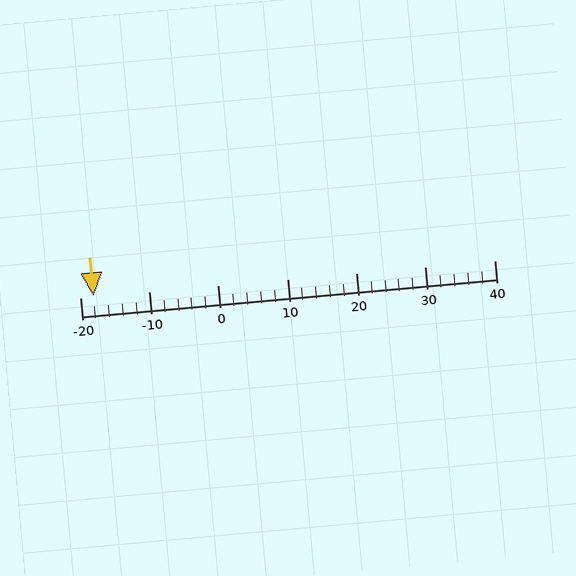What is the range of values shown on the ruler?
The ruler shows values from -20 to 40.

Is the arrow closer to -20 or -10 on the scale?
The arrow is closer to -20.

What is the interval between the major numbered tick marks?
The major tick marks are spaced 10 units apart.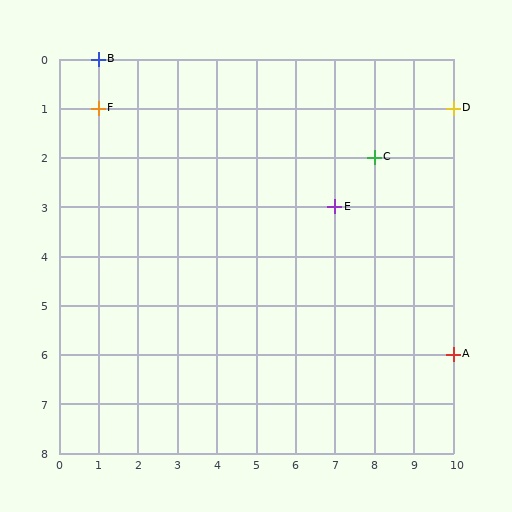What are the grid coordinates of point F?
Point F is at grid coordinates (1, 1).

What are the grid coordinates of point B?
Point B is at grid coordinates (1, 0).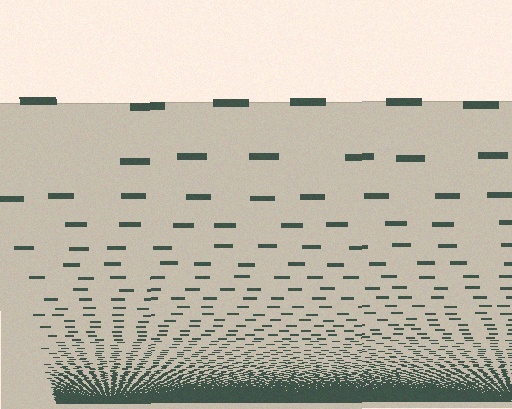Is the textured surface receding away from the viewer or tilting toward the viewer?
The surface appears to tilt toward the viewer. Texture elements get larger and sparser toward the top.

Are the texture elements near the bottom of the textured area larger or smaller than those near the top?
Smaller. The gradient is inverted — elements near the bottom are smaller and denser.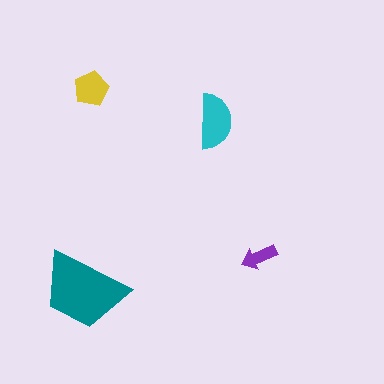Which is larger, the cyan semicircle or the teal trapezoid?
The teal trapezoid.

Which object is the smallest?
The purple arrow.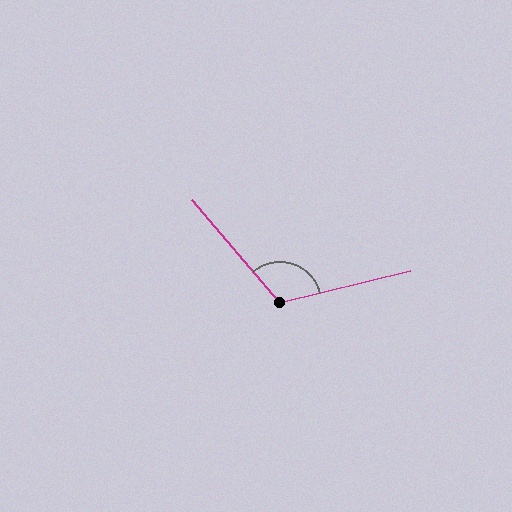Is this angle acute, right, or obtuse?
It is obtuse.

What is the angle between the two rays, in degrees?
Approximately 117 degrees.